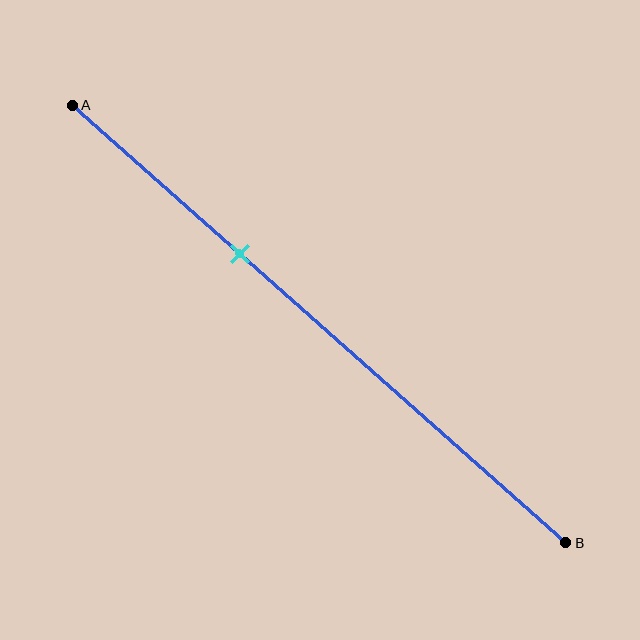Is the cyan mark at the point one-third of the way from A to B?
Yes, the mark is approximately at the one-third point.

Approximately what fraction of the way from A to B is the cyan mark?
The cyan mark is approximately 35% of the way from A to B.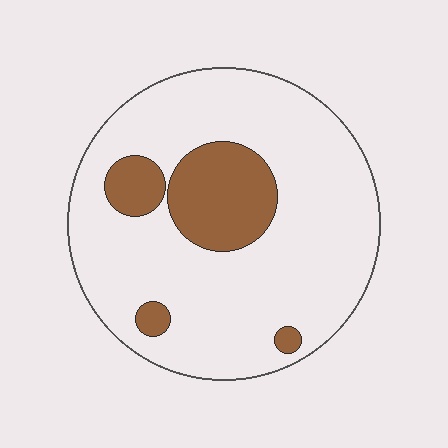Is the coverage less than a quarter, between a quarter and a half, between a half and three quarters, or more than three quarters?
Less than a quarter.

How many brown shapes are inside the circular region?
4.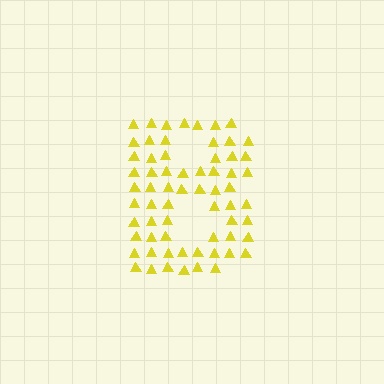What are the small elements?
The small elements are triangles.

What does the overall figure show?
The overall figure shows the letter B.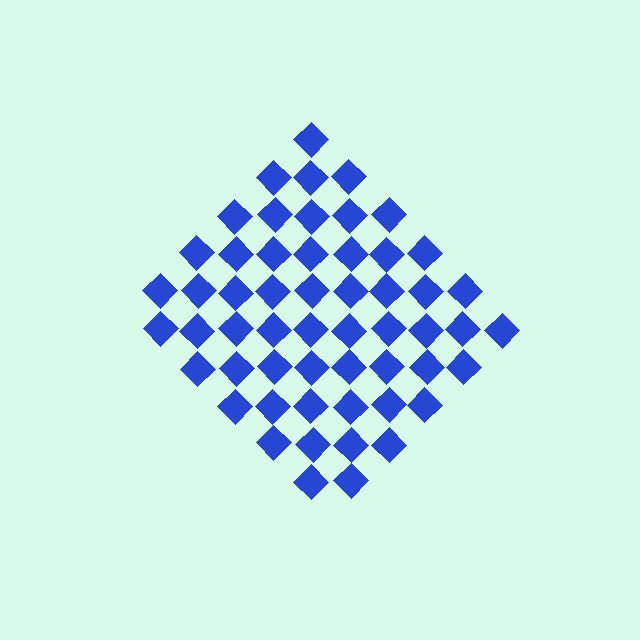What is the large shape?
The large shape is a diamond.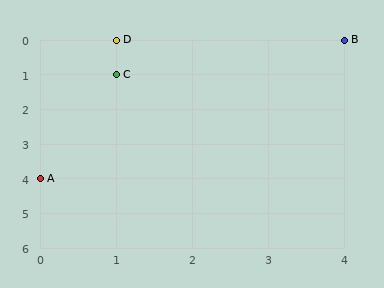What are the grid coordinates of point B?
Point B is at grid coordinates (4, 0).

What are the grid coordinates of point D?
Point D is at grid coordinates (1, 0).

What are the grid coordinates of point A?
Point A is at grid coordinates (0, 4).